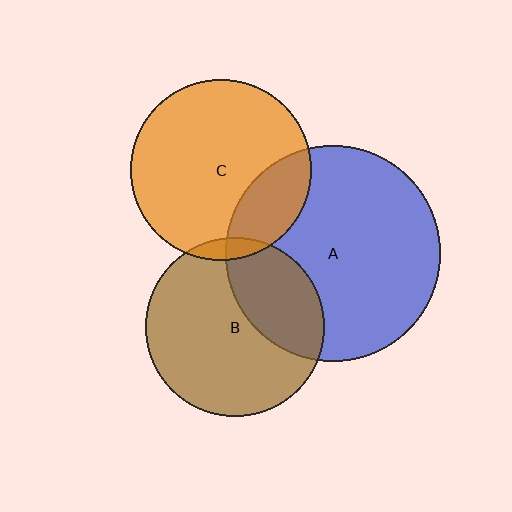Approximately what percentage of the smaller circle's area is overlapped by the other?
Approximately 5%.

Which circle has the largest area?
Circle A (blue).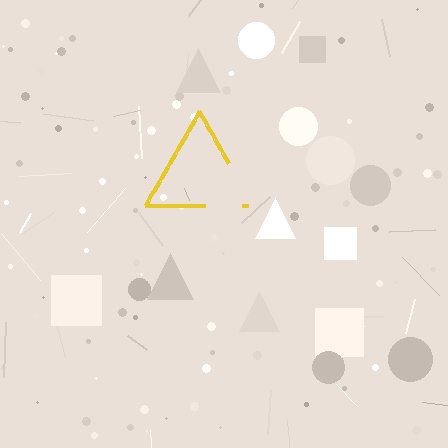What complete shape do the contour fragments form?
The contour fragments form a triangle.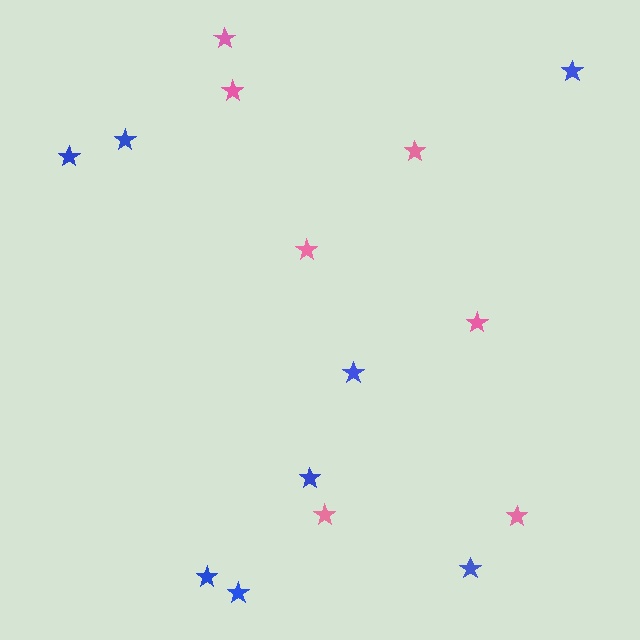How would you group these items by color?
There are 2 groups: one group of pink stars (7) and one group of blue stars (8).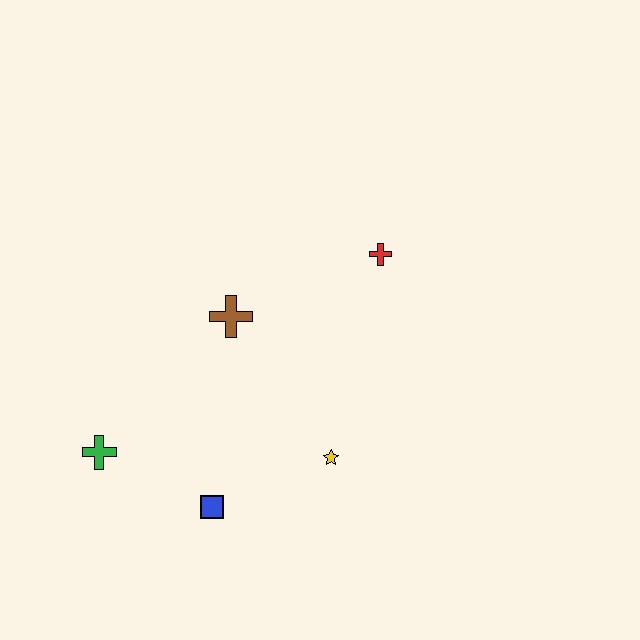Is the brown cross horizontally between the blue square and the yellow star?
Yes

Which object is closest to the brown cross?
The red cross is closest to the brown cross.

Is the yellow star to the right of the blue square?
Yes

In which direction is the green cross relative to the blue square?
The green cross is to the left of the blue square.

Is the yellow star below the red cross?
Yes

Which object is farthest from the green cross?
The red cross is farthest from the green cross.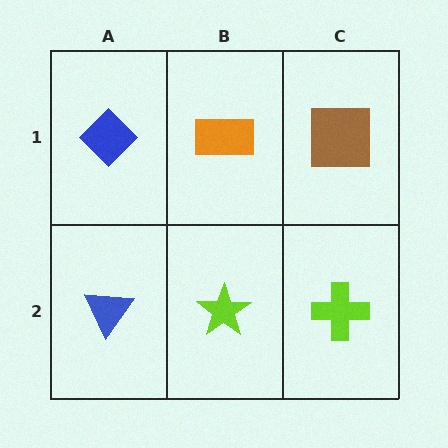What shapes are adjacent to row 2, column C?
A brown square (row 1, column C), a lime star (row 2, column B).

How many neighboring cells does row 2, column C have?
2.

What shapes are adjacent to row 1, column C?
A lime cross (row 2, column C), an orange rectangle (row 1, column B).